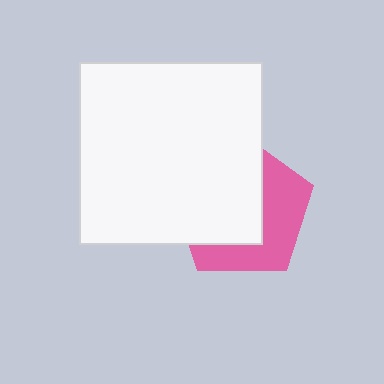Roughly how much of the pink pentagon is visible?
A small part of it is visible (roughly 43%).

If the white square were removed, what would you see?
You would see the complete pink pentagon.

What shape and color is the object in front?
The object in front is a white square.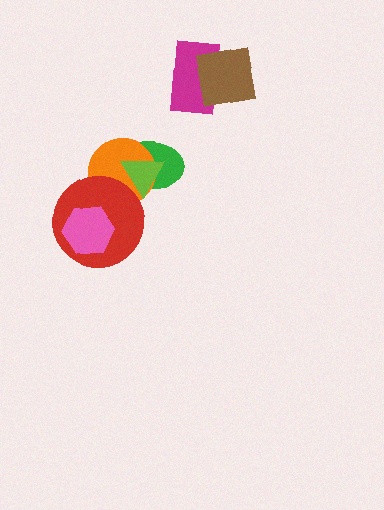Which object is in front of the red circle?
The pink hexagon is in front of the red circle.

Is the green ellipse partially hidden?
Yes, it is partially covered by another shape.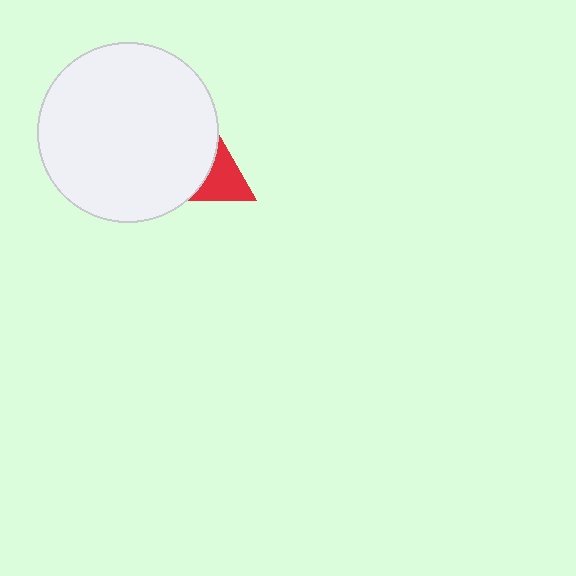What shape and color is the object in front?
The object in front is a white circle.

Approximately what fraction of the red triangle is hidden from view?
Roughly 60% of the red triangle is hidden behind the white circle.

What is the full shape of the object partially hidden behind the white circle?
The partially hidden object is a red triangle.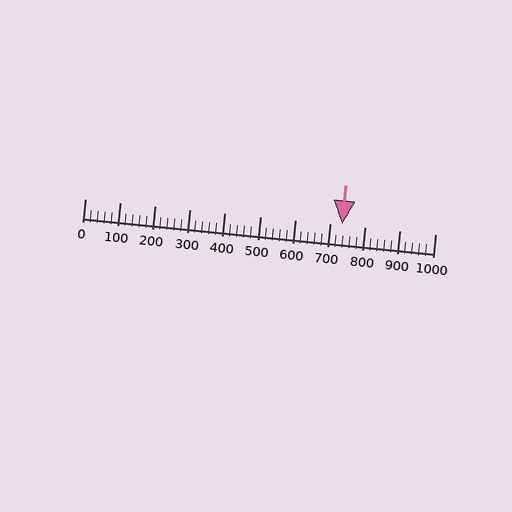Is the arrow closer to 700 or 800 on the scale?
The arrow is closer to 700.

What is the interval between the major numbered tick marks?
The major tick marks are spaced 100 units apart.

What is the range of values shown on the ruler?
The ruler shows values from 0 to 1000.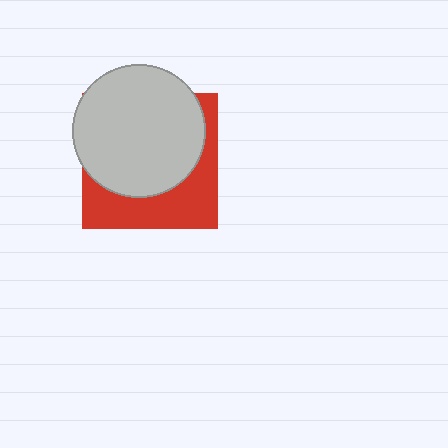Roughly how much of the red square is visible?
A small part of it is visible (roughly 39%).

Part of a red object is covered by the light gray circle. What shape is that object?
It is a square.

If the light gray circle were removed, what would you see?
You would see the complete red square.